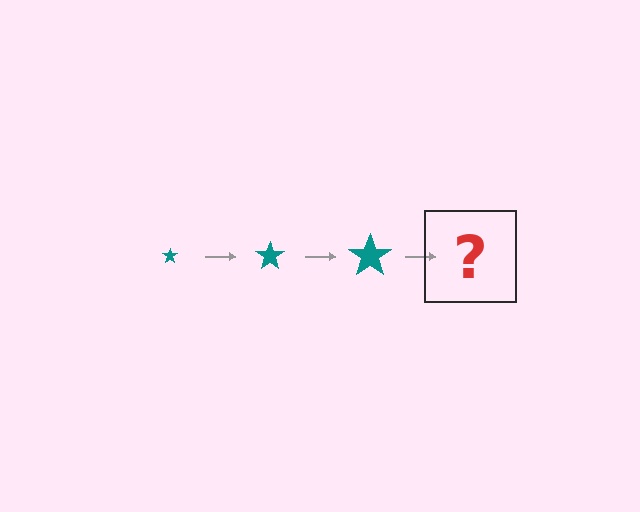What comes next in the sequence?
The next element should be a teal star, larger than the previous one.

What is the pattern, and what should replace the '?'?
The pattern is that the star gets progressively larger each step. The '?' should be a teal star, larger than the previous one.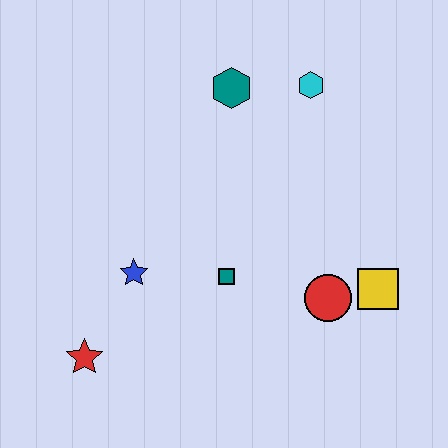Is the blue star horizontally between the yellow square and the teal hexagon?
No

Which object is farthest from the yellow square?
The red star is farthest from the yellow square.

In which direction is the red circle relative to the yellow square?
The red circle is to the left of the yellow square.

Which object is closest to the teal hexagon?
The cyan hexagon is closest to the teal hexagon.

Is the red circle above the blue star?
No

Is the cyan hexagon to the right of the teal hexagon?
Yes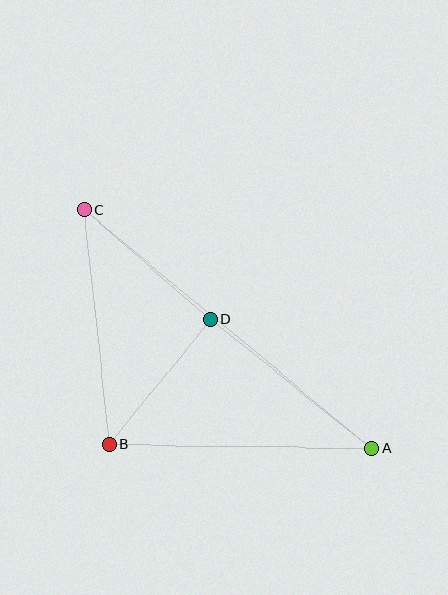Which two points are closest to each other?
Points B and D are closest to each other.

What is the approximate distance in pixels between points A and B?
The distance between A and B is approximately 263 pixels.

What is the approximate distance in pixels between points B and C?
The distance between B and C is approximately 236 pixels.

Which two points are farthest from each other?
Points A and C are farthest from each other.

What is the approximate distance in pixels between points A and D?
The distance between A and D is approximately 207 pixels.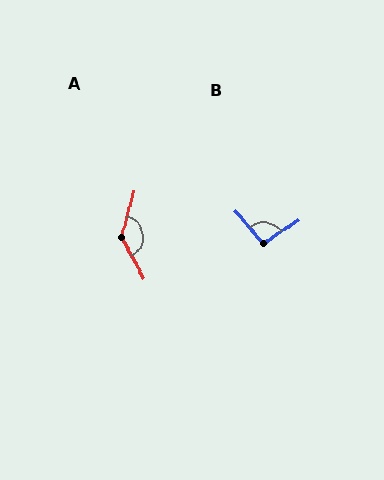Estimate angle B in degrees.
Approximately 97 degrees.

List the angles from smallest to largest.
B (97°), A (137°).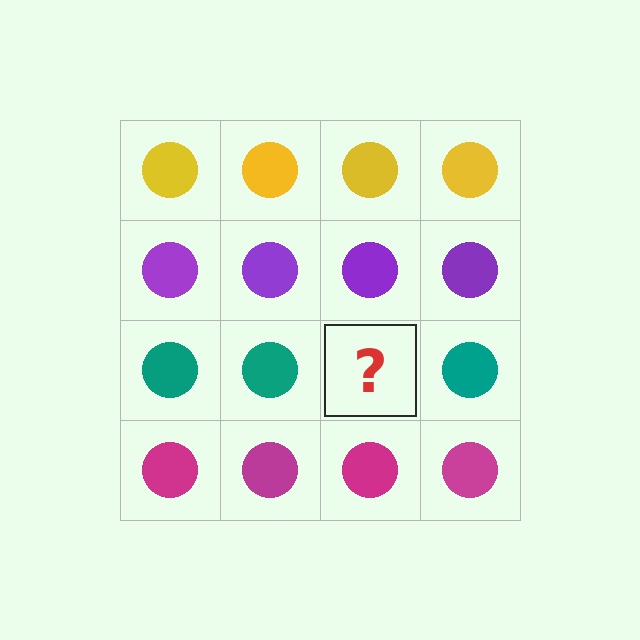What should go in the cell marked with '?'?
The missing cell should contain a teal circle.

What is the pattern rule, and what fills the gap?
The rule is that each row has a consistent color. The gap should be filled with a teal circle.